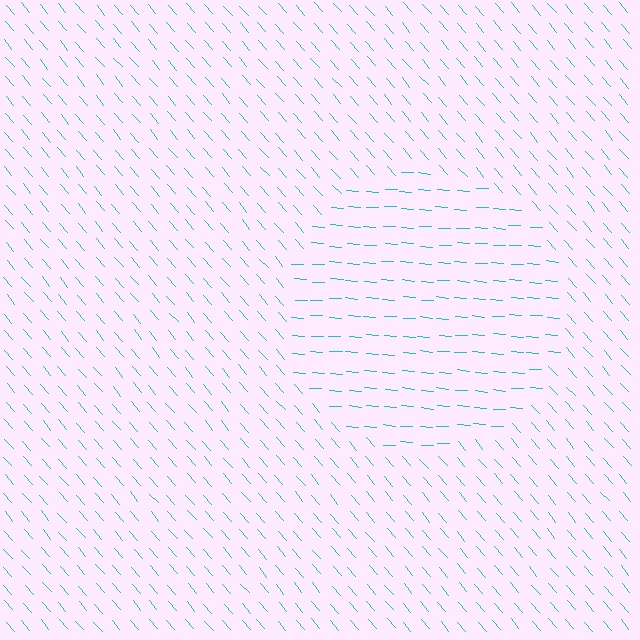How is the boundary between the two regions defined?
The boundary is defined purely by a change in line orientation (approximately 45 degrees difference). All lines are the same color and thickness.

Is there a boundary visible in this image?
Yes, there is a texture boundary formed by a change in line orientation.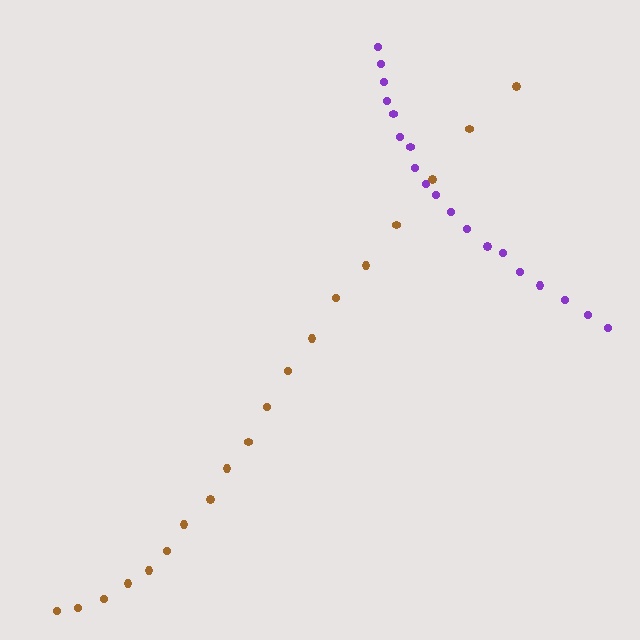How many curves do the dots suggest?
There are 2 distinct paths.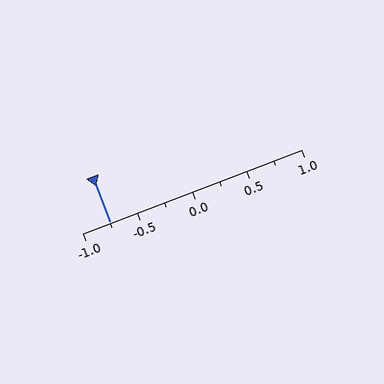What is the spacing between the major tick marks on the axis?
The major ticks are spaced 0.5 apart.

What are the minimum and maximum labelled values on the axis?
The axis runs from -1.0 to 1.0.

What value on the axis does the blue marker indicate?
The marker indicates approximately -0.75.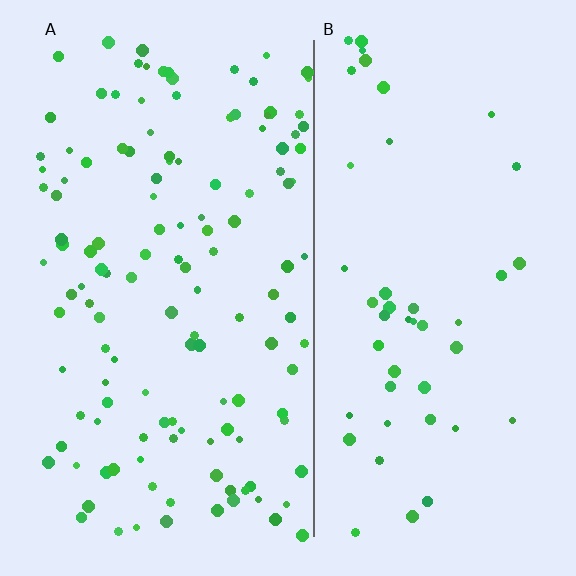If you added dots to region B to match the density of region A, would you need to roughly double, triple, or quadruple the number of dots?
Approximately triple.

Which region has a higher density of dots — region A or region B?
A (the left).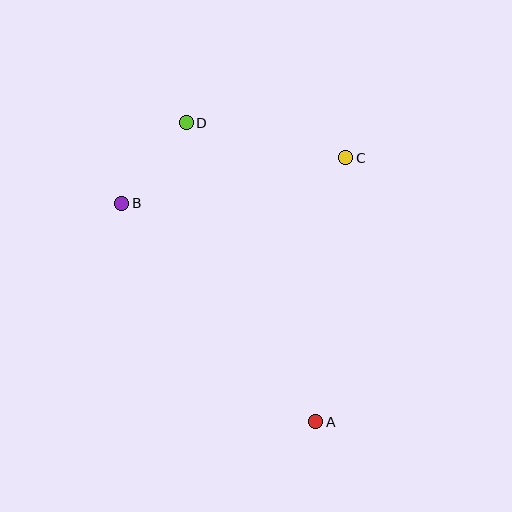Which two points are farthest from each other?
Points A and D are farthest from each other.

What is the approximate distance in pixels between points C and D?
The distance between C and D is approximately 163 pixels.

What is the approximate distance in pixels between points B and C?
The distance between B and C is approximately 229 pixels.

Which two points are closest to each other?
Points B and D are closest to each other.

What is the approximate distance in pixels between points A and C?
The distance between A and C is approximately 266 pixels.